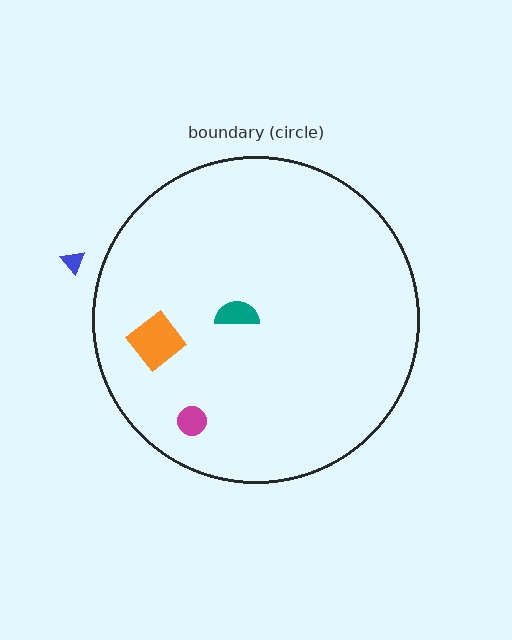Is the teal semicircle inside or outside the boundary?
Inside.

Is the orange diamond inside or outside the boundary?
Inside.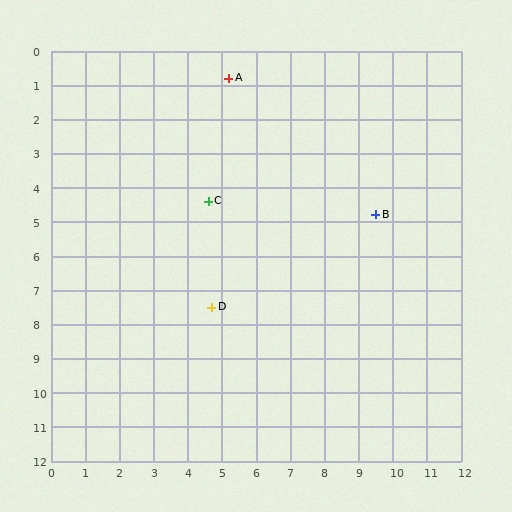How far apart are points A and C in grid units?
Points A and C are about 3.6 grid units apart.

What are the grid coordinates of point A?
Point A is at approximately (5.2, 0.8).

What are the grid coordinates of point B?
Point B is at approximately (9.5, 4.8).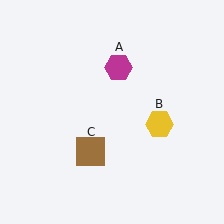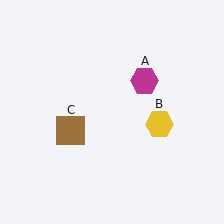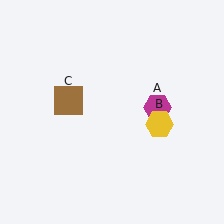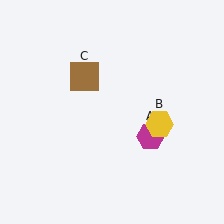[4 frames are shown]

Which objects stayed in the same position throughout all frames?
Yellow hexagon (object B) remained stationary.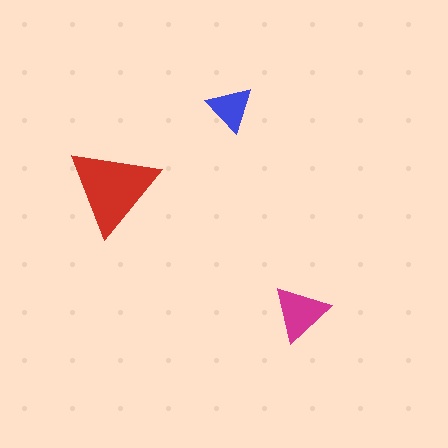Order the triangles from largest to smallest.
the red one, the magenta one, the blue one.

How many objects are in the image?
There are 3 objects in the image.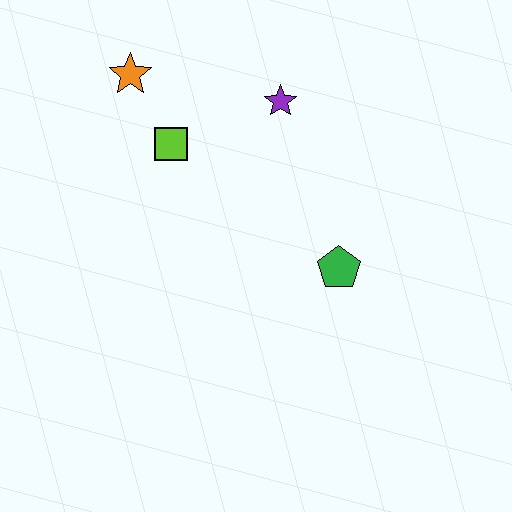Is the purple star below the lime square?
No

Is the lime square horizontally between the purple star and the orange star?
Yes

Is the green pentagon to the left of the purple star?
No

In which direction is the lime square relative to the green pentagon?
The lime square is to the left of the green pentagon.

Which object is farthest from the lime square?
The green pentagon is farthest from the lime square.